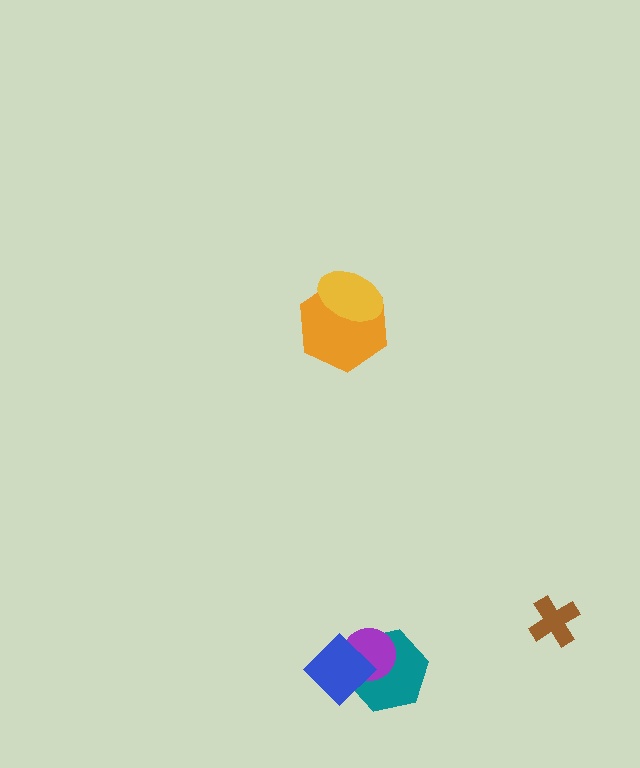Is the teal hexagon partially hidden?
Yes, it is partially covered by another shape.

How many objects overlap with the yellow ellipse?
1 object overlaps with the yellow ellipse.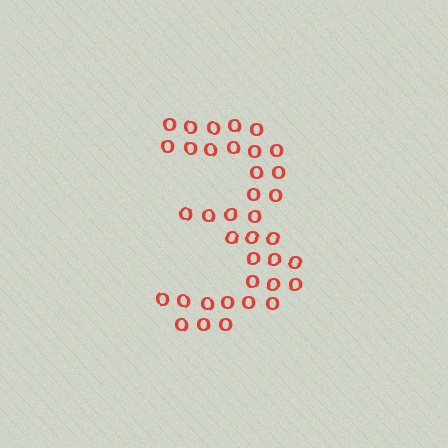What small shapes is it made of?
It is made of small letter O's.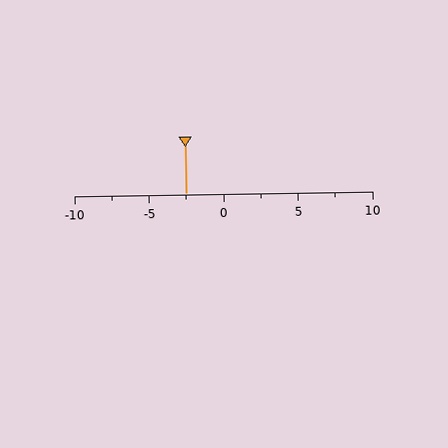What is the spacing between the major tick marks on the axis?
The major ticks are spaced 5 apart.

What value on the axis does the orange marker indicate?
The marker indicates approximately -2.5.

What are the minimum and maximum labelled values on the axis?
The axis runs from -10 to 10.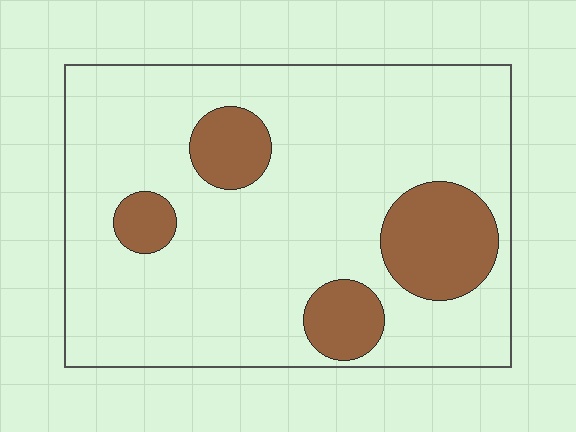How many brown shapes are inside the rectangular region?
4.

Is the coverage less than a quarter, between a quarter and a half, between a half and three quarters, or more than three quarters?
Less than a quarter.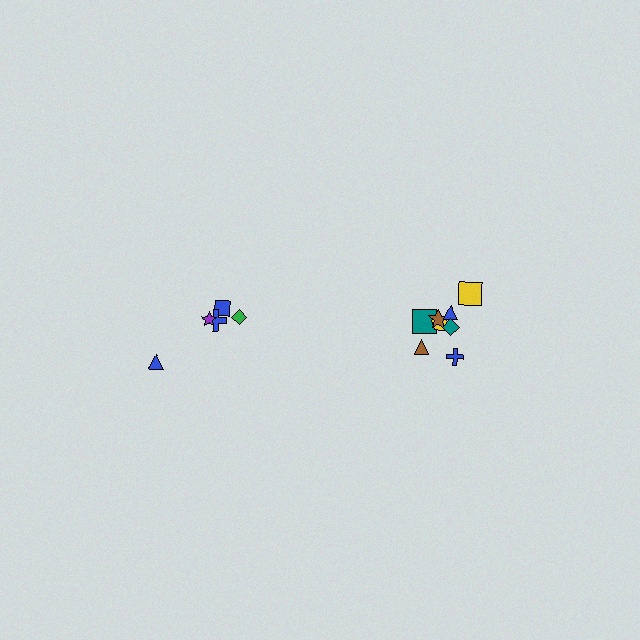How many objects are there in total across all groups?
There are 13 objects.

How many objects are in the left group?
There are 5 objects.